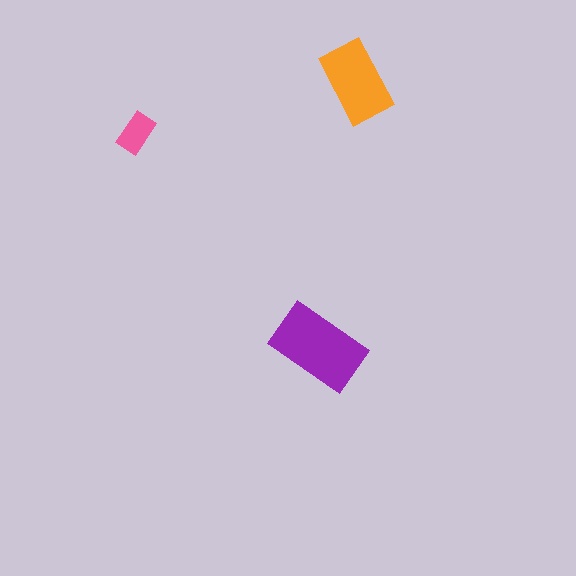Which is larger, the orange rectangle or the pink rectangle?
The orange one.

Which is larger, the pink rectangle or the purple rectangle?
The purple one.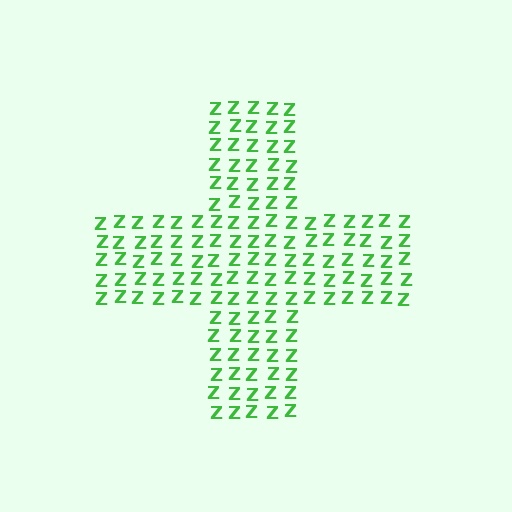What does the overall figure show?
The overall figure shows a cross.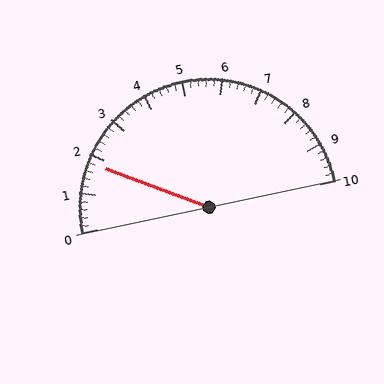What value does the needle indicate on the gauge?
The needle indicates approximately 1.8.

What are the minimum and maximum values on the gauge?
The gauge ranges from 0 to 10.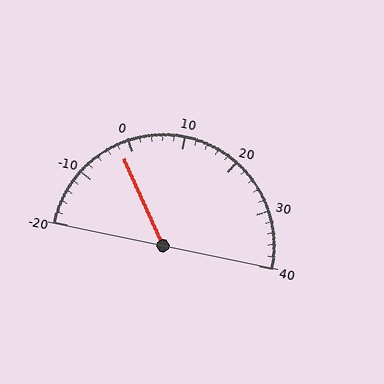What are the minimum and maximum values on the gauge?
The gauge ranges from -20 to 40.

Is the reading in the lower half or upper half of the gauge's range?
The reading is in the lower half of the range (-20 to 40).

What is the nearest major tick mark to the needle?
The nearest major tick mark is 0.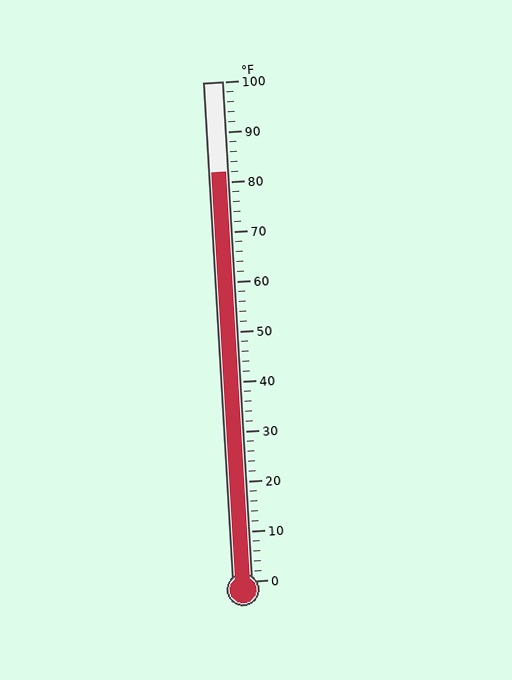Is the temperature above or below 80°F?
The temperature is above 80°F.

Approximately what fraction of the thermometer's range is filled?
The thermometer is filled to approximately 80% of its range.